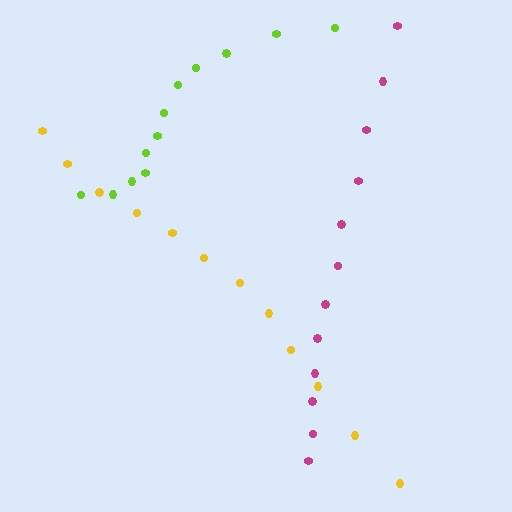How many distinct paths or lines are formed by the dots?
There are 3 distinct paths.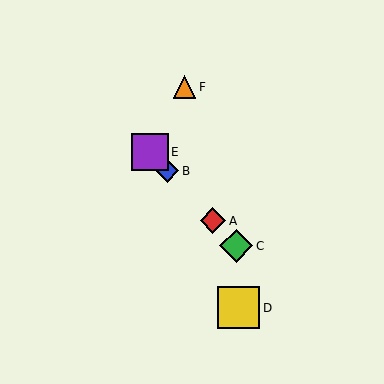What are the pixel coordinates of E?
Object E is at (150, 152).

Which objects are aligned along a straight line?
Objects A, B, C, E are aligned along a straight line.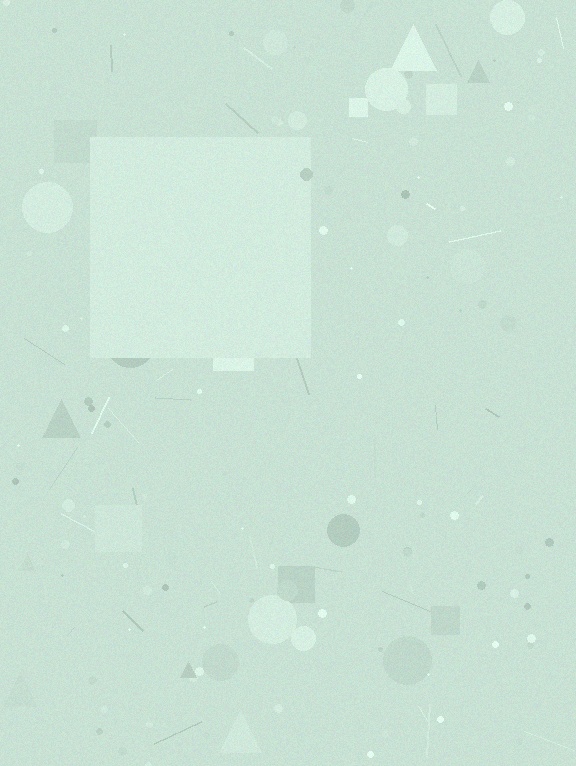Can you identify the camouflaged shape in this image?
The camouflaged shape is a square.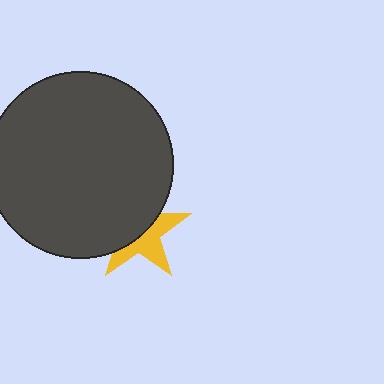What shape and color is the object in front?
The object in front is a dark gray circle.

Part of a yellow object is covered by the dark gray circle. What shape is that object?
It is a star.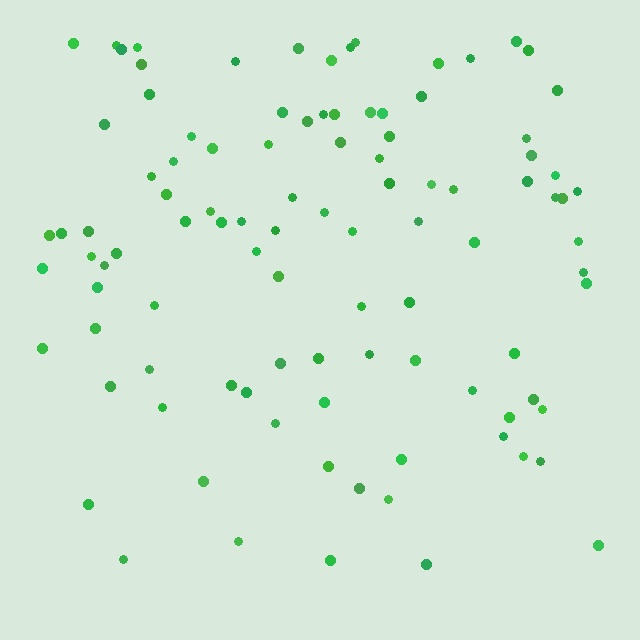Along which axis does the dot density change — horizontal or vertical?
Vertical.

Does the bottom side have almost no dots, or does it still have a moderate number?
Still a moderate number, just noticeably fewer than the top.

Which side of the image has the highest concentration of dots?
The top.